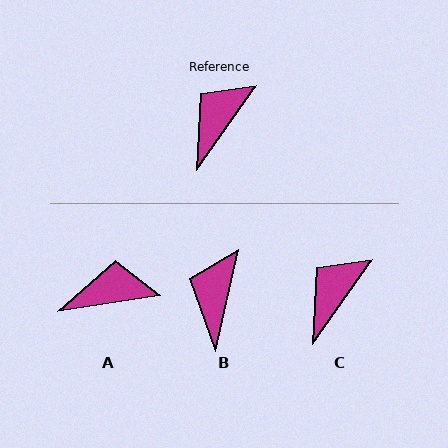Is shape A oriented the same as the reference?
No, it is off by about 46 degrees.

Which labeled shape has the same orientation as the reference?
C.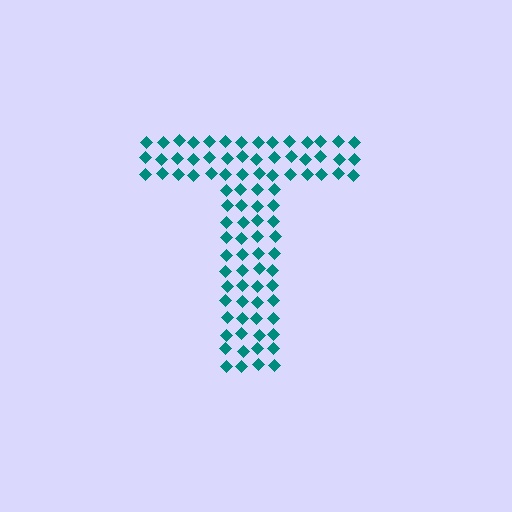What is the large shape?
The large shape is the letter T.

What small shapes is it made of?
It is made of small diamonds.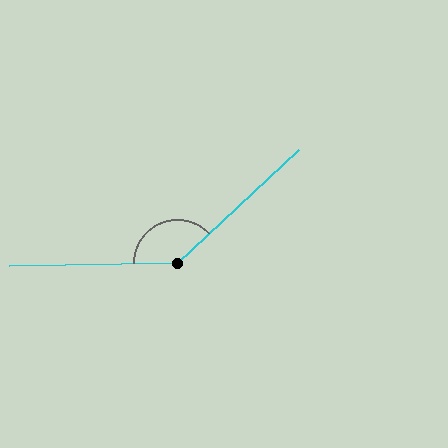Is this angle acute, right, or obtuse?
It is obtuse.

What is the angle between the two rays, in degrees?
Approximately 138 degrees.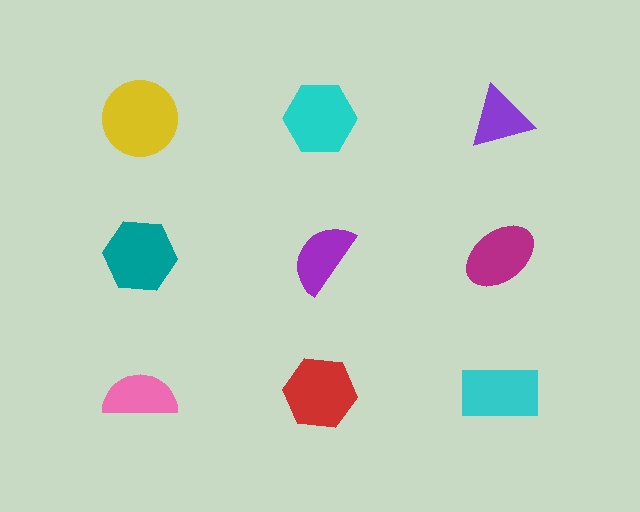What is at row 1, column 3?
A purple triangle.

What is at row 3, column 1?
A pink semicircle.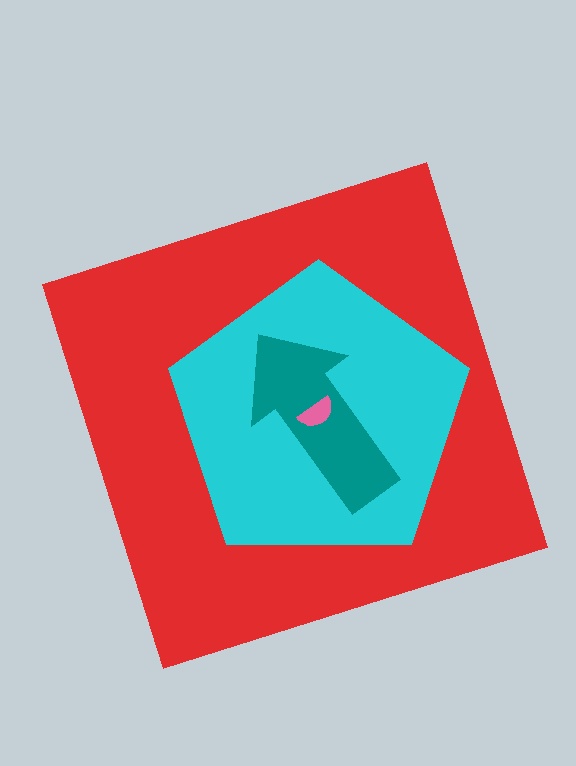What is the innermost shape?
The pink semicircle.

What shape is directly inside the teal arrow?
The pink semicircle.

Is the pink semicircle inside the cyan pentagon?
Yes.